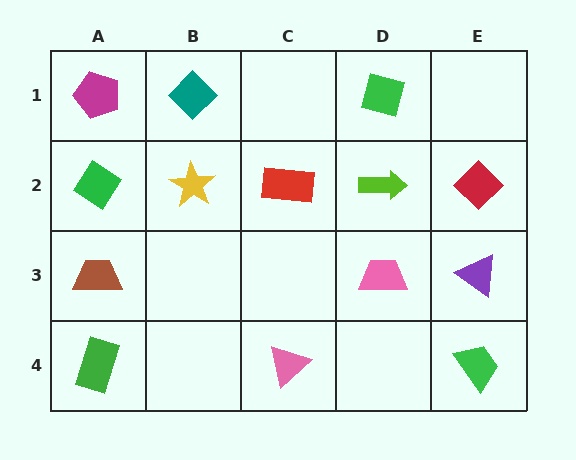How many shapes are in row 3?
3 shapes.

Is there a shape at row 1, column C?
No, that cell is empty.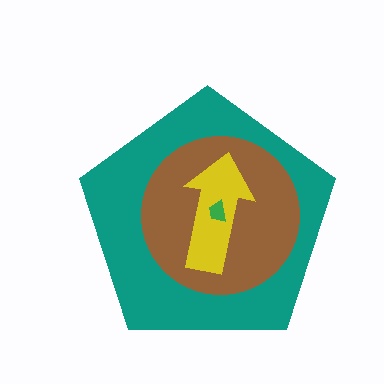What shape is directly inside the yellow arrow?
The green trapezoid.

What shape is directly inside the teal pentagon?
The brown circle.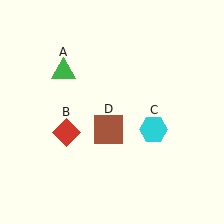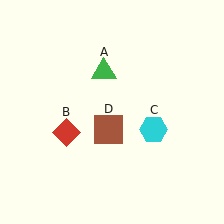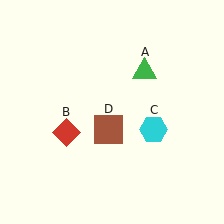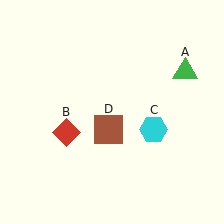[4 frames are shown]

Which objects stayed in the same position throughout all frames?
Red diamond (object B) and cyan hexagon (object C) and brown square (object D) remained stationary.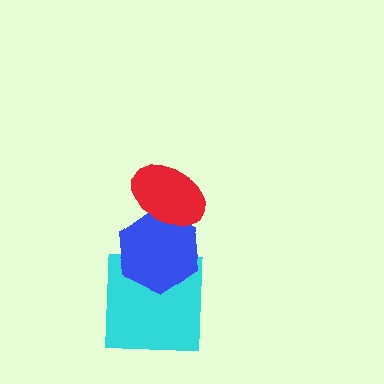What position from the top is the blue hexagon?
The blue hexagon is 2nd from the top.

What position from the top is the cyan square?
The cyan square is 3rd from the top.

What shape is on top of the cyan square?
The blue hexagon is on top of the cyan square.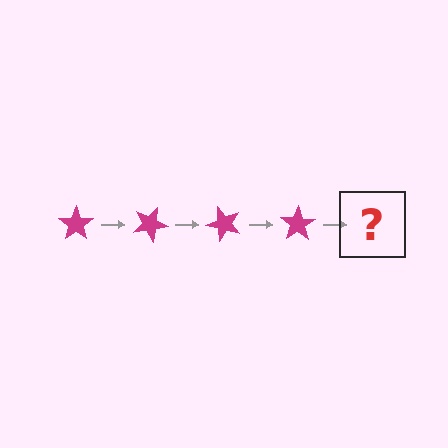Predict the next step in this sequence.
The next step is a magenta star rotated 100 degrees.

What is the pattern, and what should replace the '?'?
The pattern is that the star rotates 25 degrees each step. The '?' should be a magenta star rotated 100 degrees.